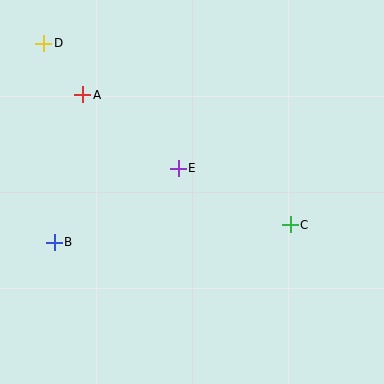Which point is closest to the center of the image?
Point E at (178, 168) is closest to the center.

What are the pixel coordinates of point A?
Point A is at (83, 95).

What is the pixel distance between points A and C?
The distance between A and C is 245 pixels.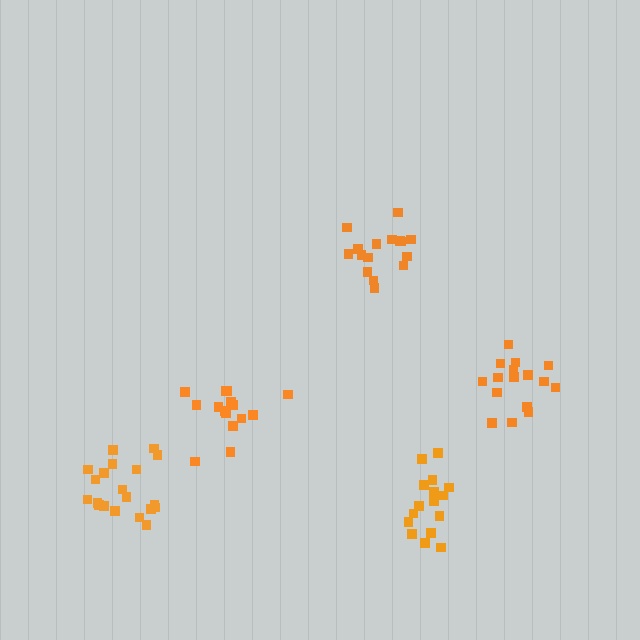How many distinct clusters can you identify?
There are 5 distinct clusters.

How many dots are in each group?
Group 1: 15 dots, Group 2: 17 dots, Group 3: 16 dots, Group 4: 16 dots, Group 5: 20 dots (84 total).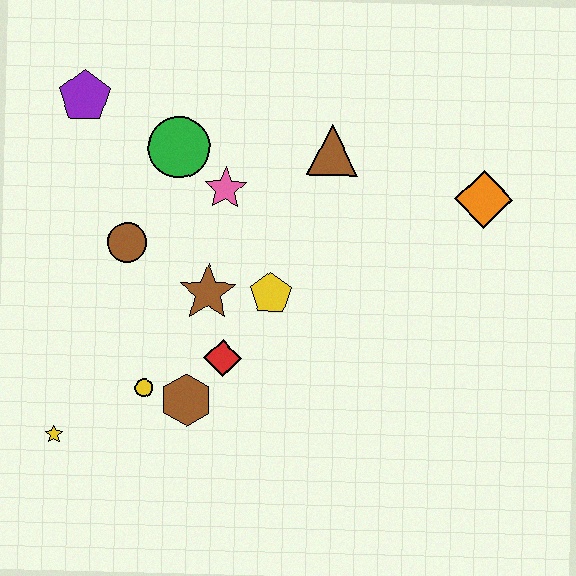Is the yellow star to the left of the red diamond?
Yes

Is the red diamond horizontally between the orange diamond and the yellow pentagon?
No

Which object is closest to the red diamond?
The brown hexagon is closest to the red diamond.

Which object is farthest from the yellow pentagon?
The purple pentagon is farthest from the yellow pentagon.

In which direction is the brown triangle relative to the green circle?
The brown triangle is to the right of the green circle.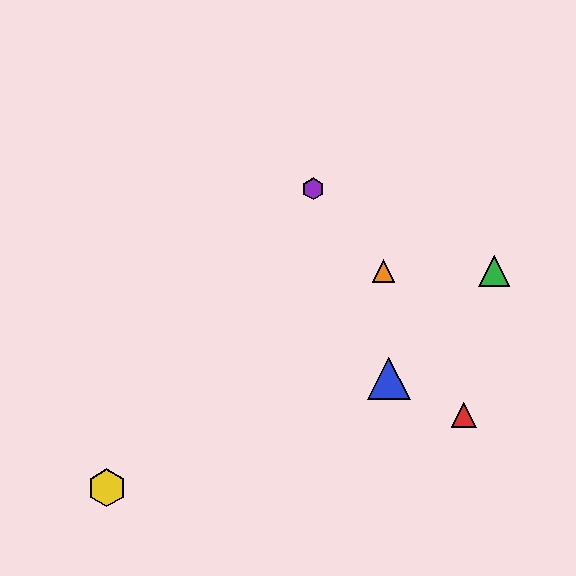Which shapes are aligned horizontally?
The green triangle, the orange triangle are aligned horizontally.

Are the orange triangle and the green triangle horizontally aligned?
Yes, both are at y≈271.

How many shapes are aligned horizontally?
2 shapes (the green triangle, the orange triangle) are aligned horizontally.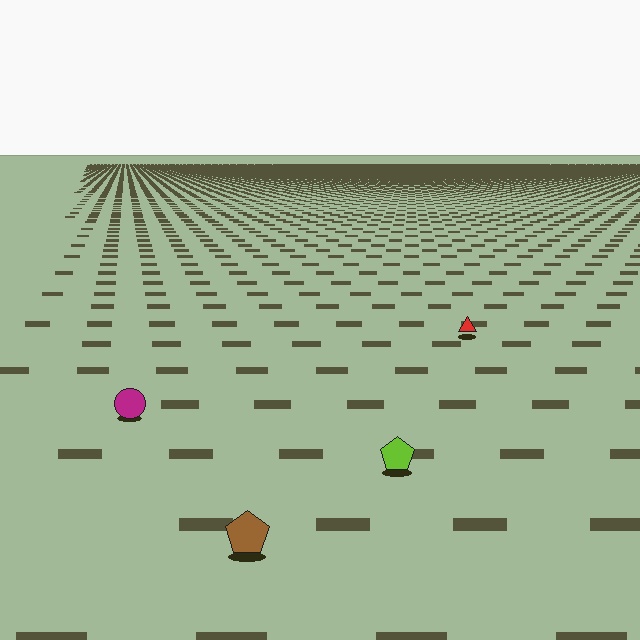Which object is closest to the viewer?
The brown pentagon is closest. The texture marks near it are larger and more spread out.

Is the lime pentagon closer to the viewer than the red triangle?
Yes. The lime pentagon is closer — you can tell from the texture gradient: the ground texture is coarser near it.